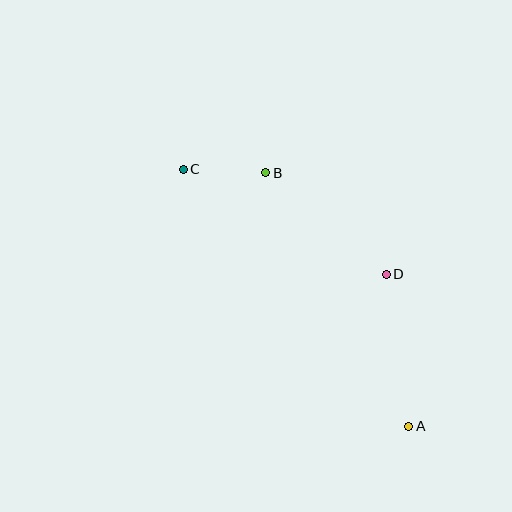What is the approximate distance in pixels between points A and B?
The distance between A and B is approximately 291 pixels.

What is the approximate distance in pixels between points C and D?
The distance between C and D is approximately 229 pixels.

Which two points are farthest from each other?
Points A and C are farthest from each other.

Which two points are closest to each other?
Points B and C are closest to each other.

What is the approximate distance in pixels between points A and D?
The distance between A and D is approximately 154 pixels.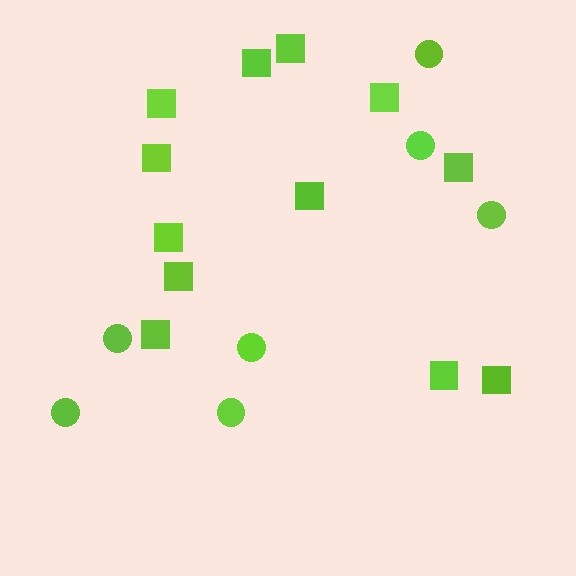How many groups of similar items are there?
There are 2 groups: one group of squares (12) and one group of circles (7).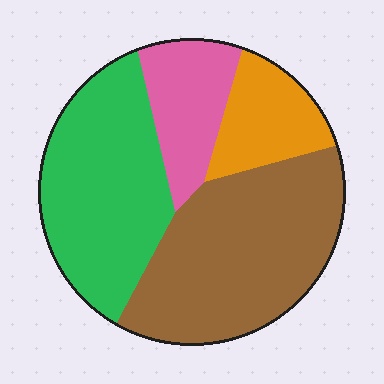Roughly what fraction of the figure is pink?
Pink covers 14% of the figure.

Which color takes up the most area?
Brown, at roughly 40%.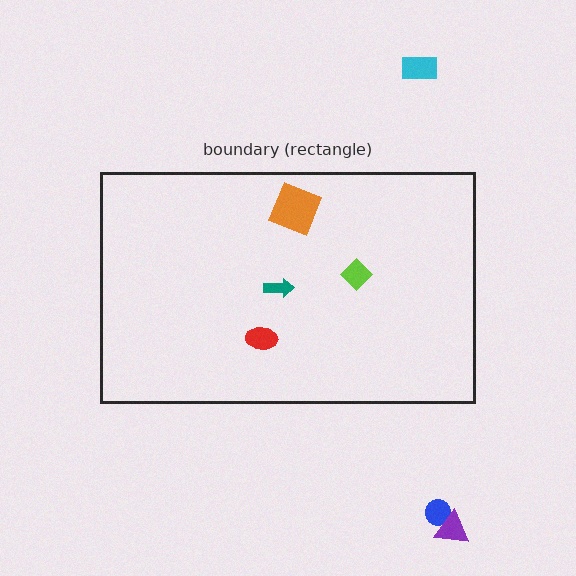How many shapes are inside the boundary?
4 inside, 3 outside.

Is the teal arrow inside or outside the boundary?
Inside.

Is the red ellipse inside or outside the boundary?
Inside.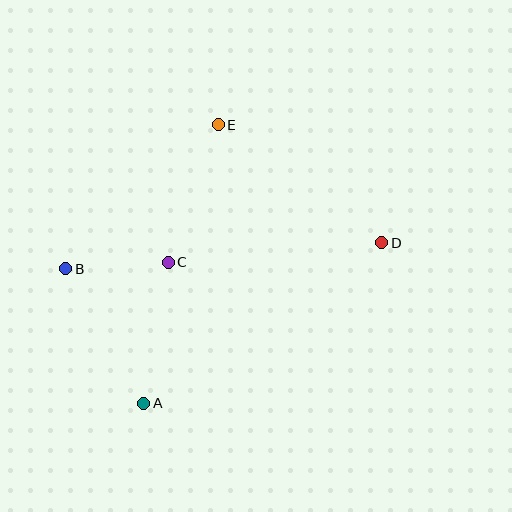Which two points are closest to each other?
Points B and C are closest to each other.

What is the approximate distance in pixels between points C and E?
The distance between C and E is approximately 146 pixels.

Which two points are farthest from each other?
Points B and D are farthest from each other.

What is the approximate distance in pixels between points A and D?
The distance between A and D is approximately 287 pixels.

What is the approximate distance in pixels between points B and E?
The distance between B and E is approximately 210 pixels.